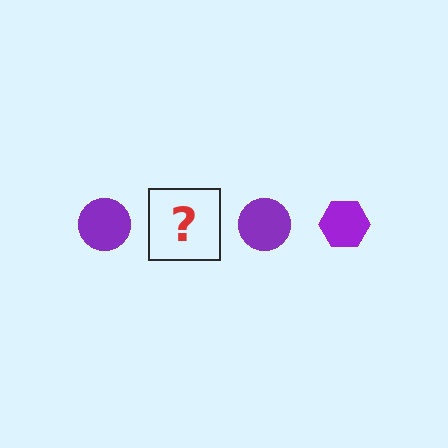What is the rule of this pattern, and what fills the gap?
The rule is that the pattern cycles through circle, hexagon shapes in purple. The gap should be filled with a purple hexagon.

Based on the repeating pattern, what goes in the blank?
The blank should be a purple hexagon.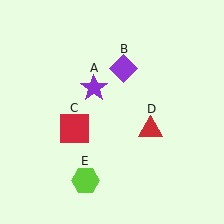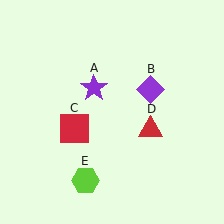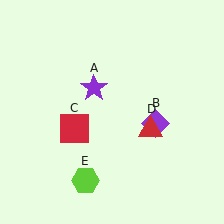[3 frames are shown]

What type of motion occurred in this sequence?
The purple diamond (object B) rotated clockwise around the center of the scene.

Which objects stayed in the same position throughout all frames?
Purple star (object A) and red square (object C) and red triangle (object D) and lime hexagon (object E) remained stationary.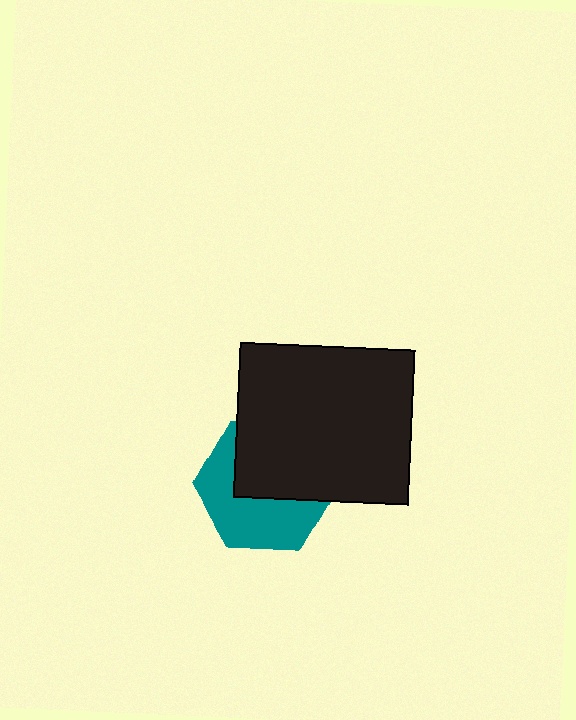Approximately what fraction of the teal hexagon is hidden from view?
Roughly 49% of the teal hexagon is hidden behind the black rectangle.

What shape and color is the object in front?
The object in front is a black rectangle.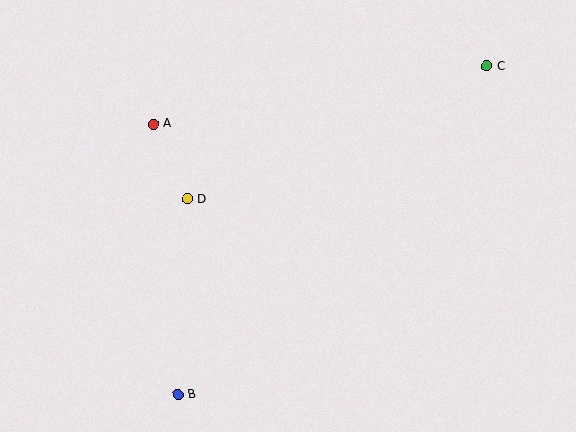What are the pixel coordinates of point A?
Point A is at (153, 124).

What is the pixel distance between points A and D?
The distance between A and D is 83 pixels.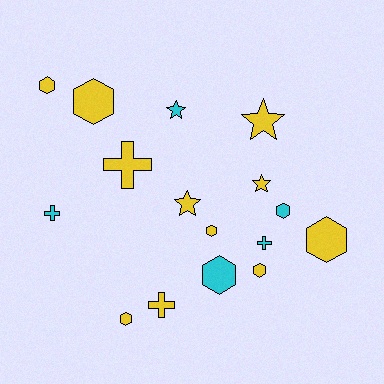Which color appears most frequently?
Yellow, with 11 objects.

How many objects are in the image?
There are 16 objects.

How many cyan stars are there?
There is 1 cyan star.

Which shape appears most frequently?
Hexagon, with 8 objects.